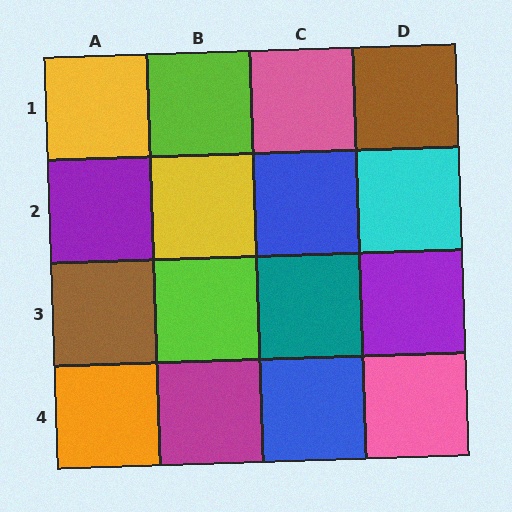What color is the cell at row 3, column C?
Teal.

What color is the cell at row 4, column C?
Blue.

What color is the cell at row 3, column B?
Lime.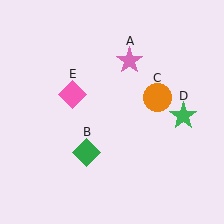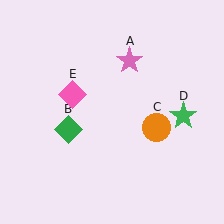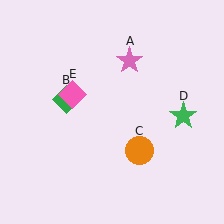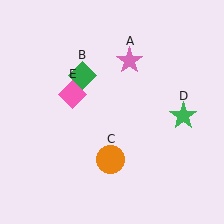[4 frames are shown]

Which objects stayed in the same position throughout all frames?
Pink star (object A) and green star (object D) and pink diamond (object E) remained stationary.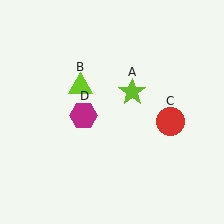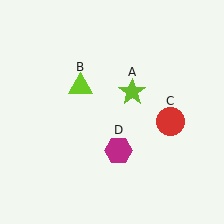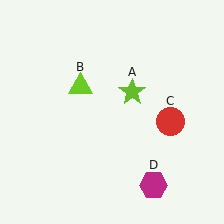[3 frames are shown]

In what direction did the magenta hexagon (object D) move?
The magenta hexagon (object D) moved down and to the right.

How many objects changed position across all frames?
1 object changed position: magenta hexagon (object D).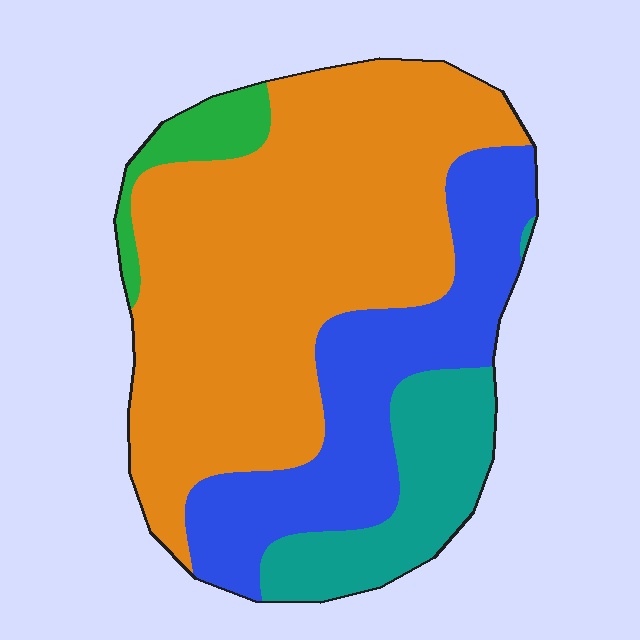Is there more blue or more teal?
Blue.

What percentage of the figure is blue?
Blue covers roughly 25% of the figure.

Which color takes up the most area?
Orange, at roughly 55%.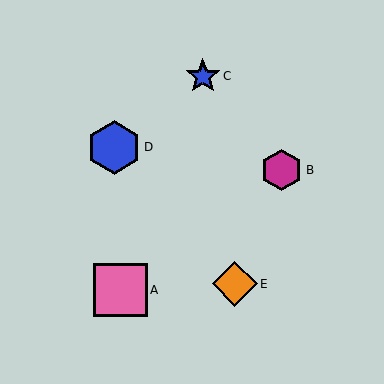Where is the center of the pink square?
The center of the pink square is at (120, 290).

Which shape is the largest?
The blue hexagon (labeled D) is the largest.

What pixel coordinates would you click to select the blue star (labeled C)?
Click at (203, 76) to select the blue star C.